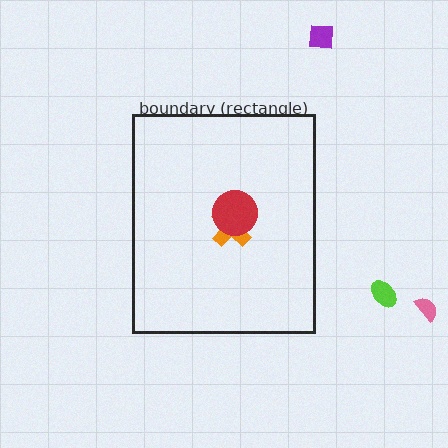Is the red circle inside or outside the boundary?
Inside.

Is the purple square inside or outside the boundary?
Outside.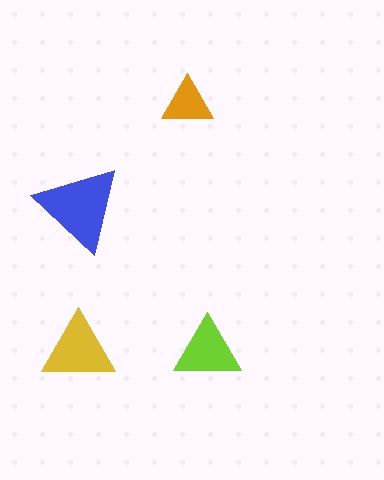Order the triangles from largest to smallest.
the blue one, the yellow one, the lime one, the orange one.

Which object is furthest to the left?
The yellow triangle is leftmost.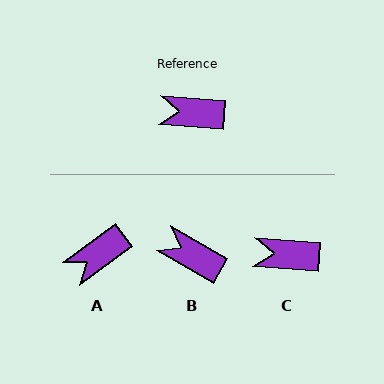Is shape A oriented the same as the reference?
No, it is off by about 40 degrees.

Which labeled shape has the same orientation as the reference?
C.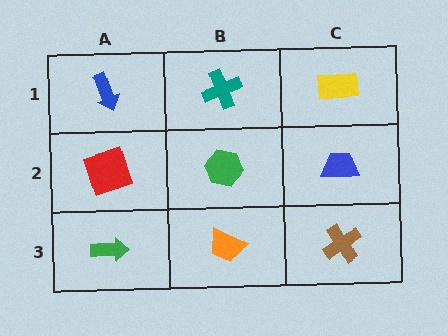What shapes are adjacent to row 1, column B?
A green hexagon (row 2, column B), a blue arrow (row 1, column A), a yellow rectangle (row 1, column C).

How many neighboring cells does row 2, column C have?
3.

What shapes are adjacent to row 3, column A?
A red square (row 2, column A), an orange trapezoid (row 3, column B).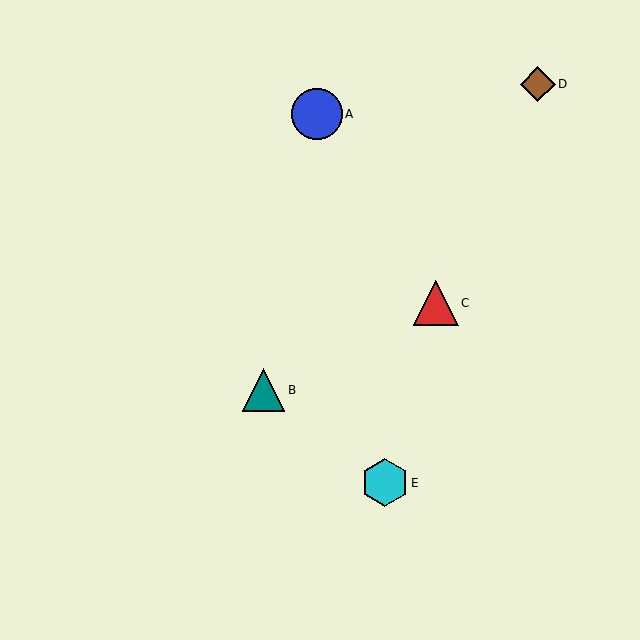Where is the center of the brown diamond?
The center of the brown diamond is at (538, 84).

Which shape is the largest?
The blue circle (labeled A) is the largest.